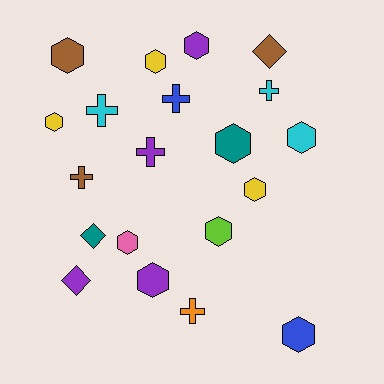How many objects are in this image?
There are 20 objects.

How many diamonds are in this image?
There are 3 diamonds.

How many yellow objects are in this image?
There are 3 yellow objects.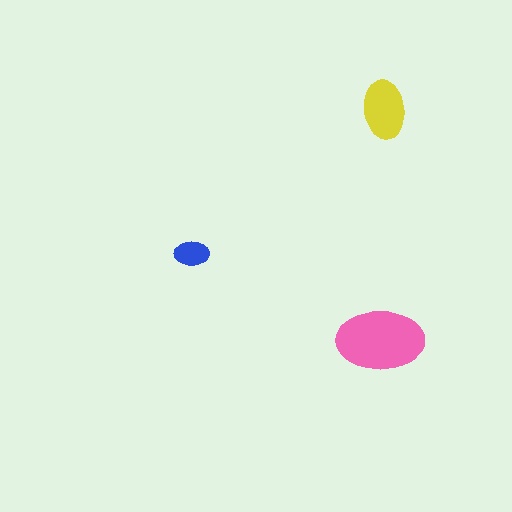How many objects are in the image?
There are 3 objects in the image.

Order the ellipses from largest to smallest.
the pink one, the yellow one, the blue one.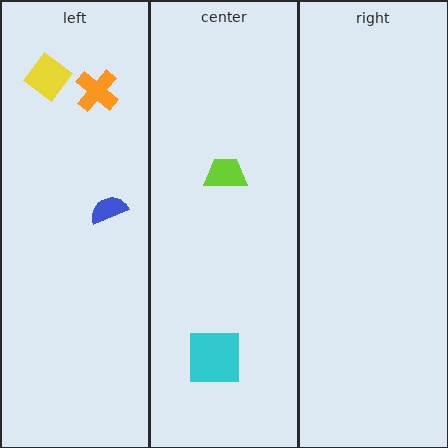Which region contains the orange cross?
The left region.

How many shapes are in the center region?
2.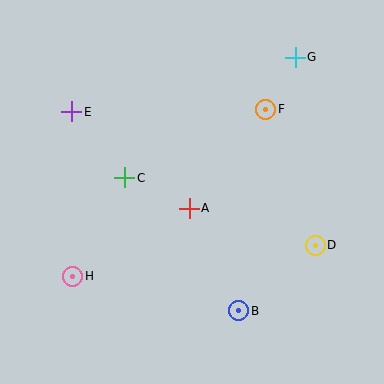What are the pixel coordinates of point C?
Point C is at (125, 178).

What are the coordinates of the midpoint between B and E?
The midpoint between B and E is at (155, 211).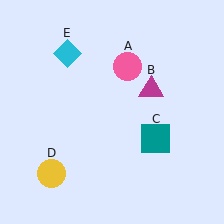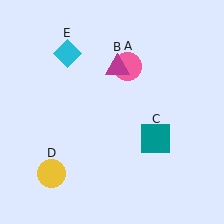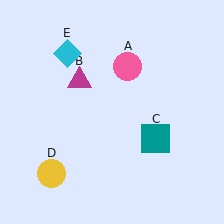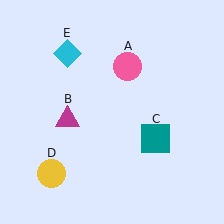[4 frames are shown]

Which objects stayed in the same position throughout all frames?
Pink circle (object A) and teal square (object C) and yellow circle (object D) and cyan diamond (object E) remained stationary.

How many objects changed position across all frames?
1 object changed position: magenta triangle (object B).